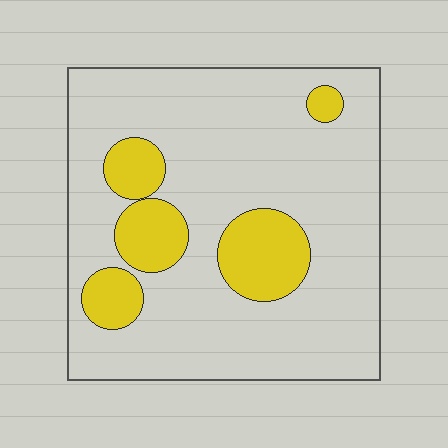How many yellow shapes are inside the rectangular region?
5.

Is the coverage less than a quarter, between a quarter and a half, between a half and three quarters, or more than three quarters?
Less than a quarter.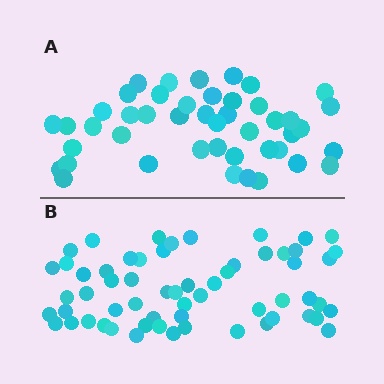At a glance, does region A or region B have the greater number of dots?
Region B (the bottom region) has more dots.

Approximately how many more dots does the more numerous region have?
Region B has approximately 15 more dots than region A.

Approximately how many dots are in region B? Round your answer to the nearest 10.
About 60 dots.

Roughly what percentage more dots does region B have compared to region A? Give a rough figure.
About 35% more.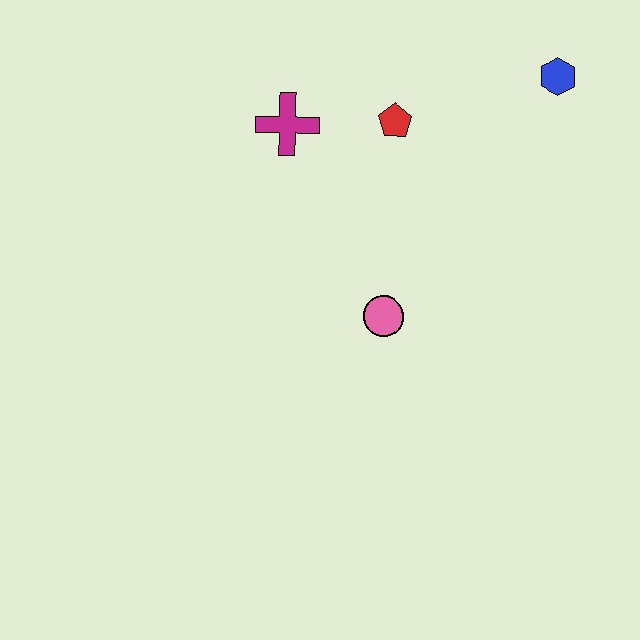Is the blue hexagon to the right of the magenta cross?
Yes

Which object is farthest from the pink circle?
The blue hexagon is farthest from the pink circle.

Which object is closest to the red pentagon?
The magenta cross is closest to the red pentagon.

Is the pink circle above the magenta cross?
No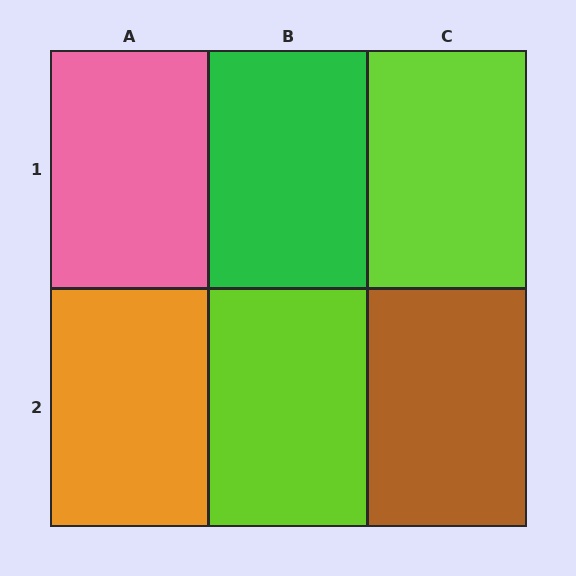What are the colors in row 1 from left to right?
Pink, green, lime.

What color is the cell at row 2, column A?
Orange.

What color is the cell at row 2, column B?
Lime.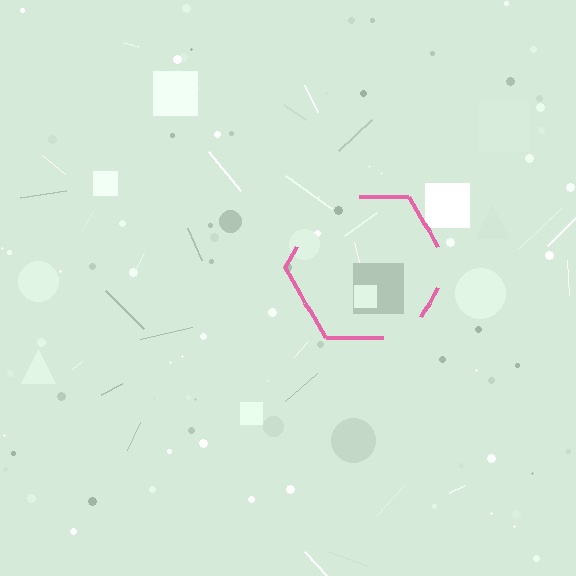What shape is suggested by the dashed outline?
The dashed outline suggests a hexagon.